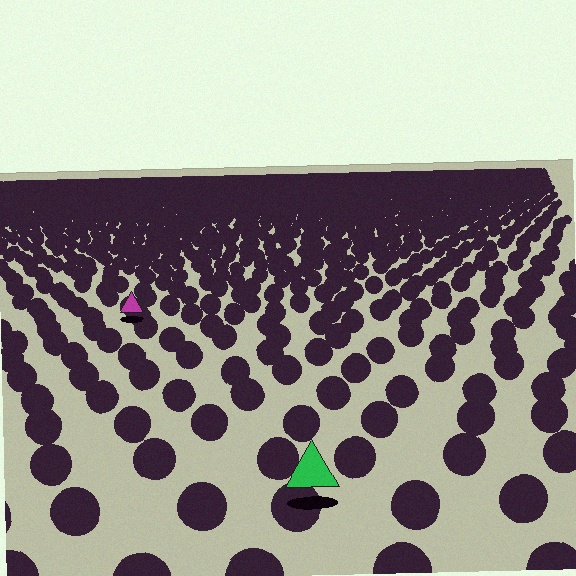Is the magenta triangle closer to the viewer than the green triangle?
No. The green triangle is closer — you can tell from the texture gradient: the ground texture is coarser near it.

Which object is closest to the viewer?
The green triangle is closest. The texture marks near it are larger and more spread out.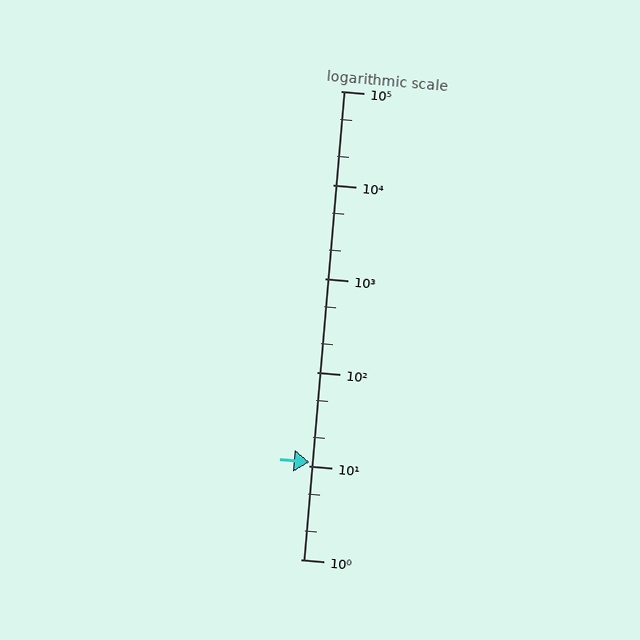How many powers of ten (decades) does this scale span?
The scale spans 5 decades, from 1 to 100000.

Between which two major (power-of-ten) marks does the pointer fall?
The pointer is between 10 and 100.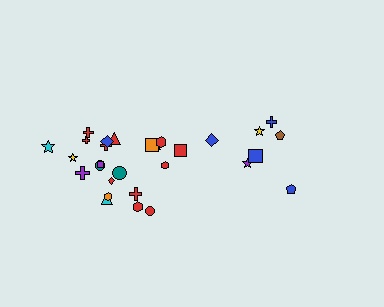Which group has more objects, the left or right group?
The left group.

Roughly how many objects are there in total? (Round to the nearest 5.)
Roughly 30 objects in total.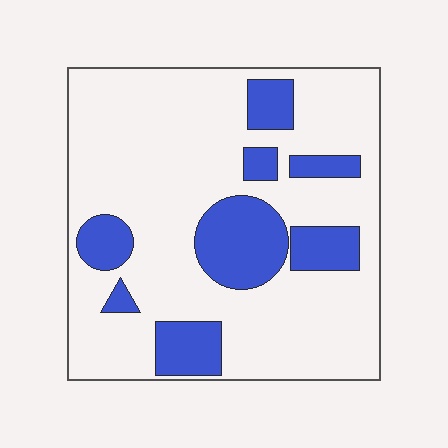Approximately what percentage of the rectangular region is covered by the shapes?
Approximately 25%.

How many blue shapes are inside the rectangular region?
8.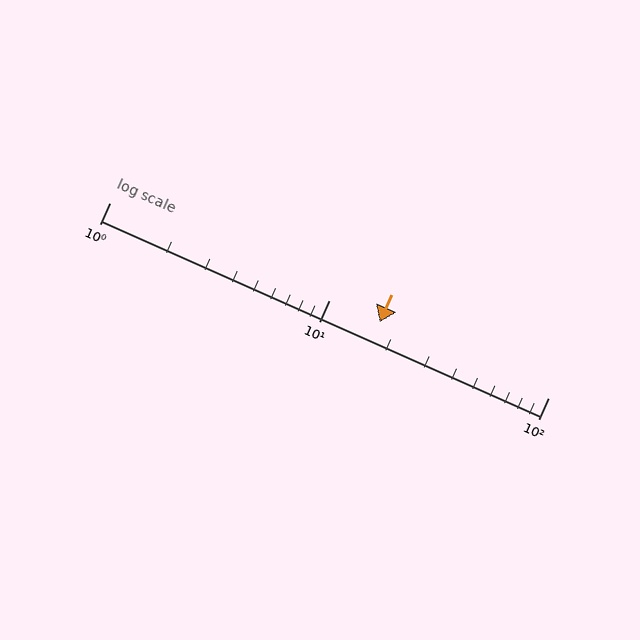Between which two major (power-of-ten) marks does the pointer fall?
The pointer is between 10 and 100.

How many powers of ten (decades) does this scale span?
The scale spans 2 decades, from 1 to 100.